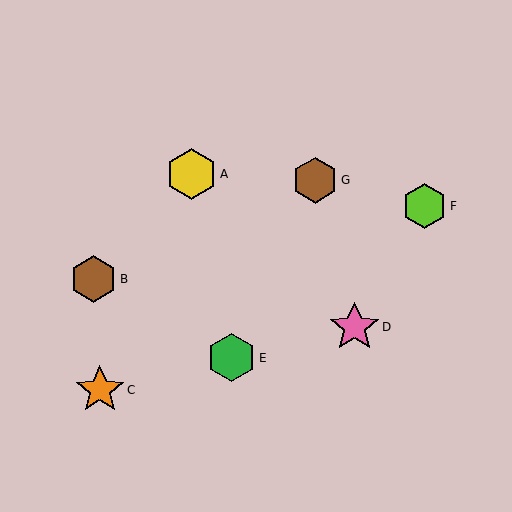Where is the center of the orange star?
The center of the orange star is at (100, 390).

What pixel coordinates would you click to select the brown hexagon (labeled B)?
Click at (94, 279) to select the brown hexagon B.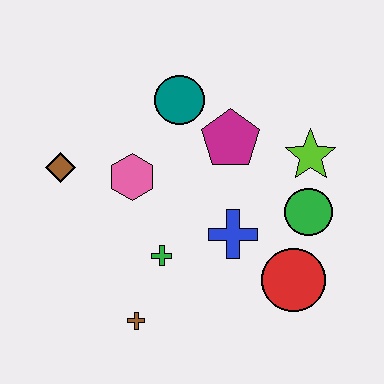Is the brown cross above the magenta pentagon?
No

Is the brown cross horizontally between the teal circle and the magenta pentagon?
No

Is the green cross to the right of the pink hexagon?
Yes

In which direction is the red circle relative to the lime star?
The red circle is below the lime star.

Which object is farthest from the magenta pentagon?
The brown cross is farthest from the magenta pentagon.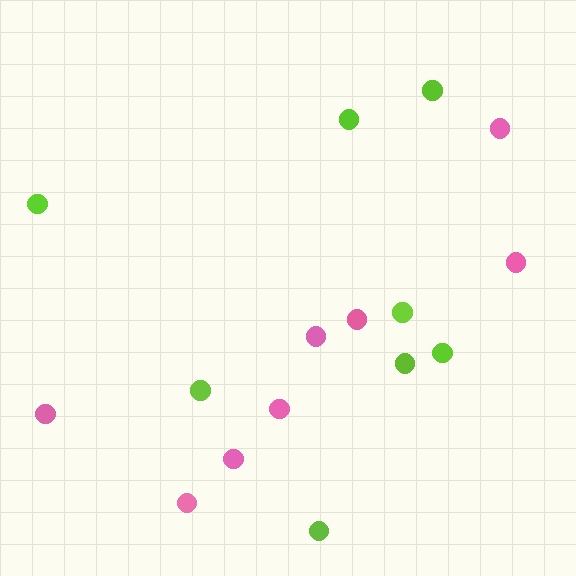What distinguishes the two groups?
There are 2 groups: one group of lime circles (8) and one group of pink circles (8).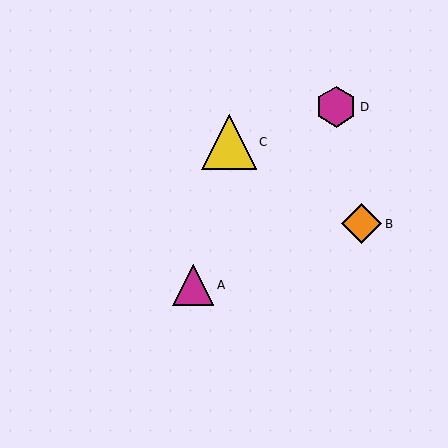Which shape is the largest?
The yellow triangle (labeled C) is the largest.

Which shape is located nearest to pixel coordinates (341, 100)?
The magenta hexagon (labeled D) at (336, 107) is nearest to that location.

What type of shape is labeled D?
Shape D is a magenta hexagon.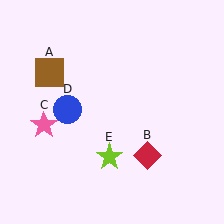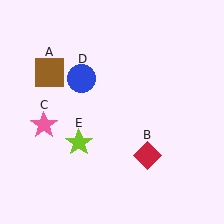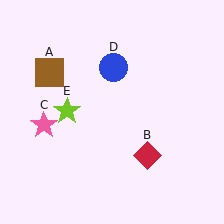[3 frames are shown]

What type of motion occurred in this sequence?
The blue circle (object D), lime star (object E) rotated clockwise around the center of the scene.